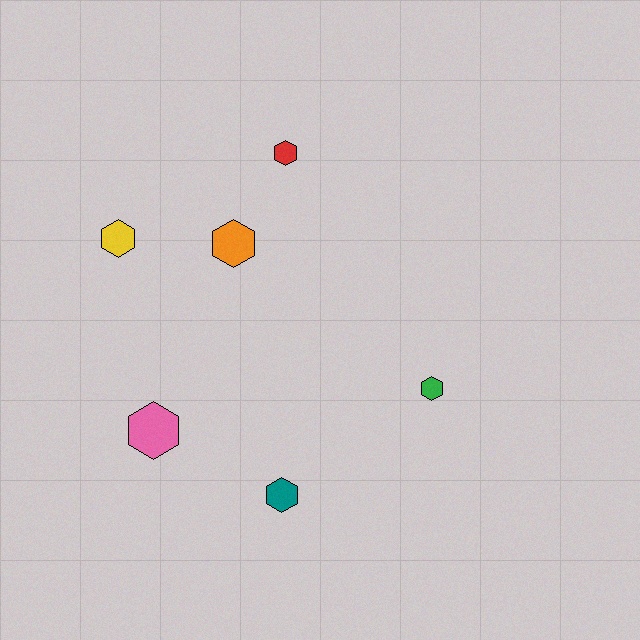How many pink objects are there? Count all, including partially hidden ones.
There is 1 pink object.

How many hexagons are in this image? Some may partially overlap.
There are 6 hexagons.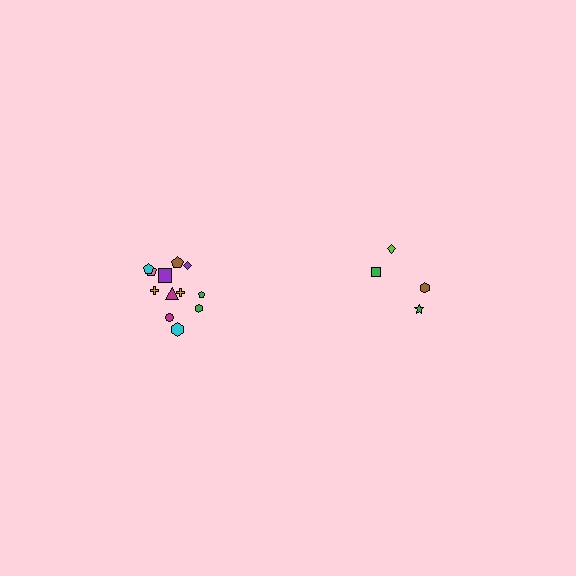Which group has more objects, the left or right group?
The left group.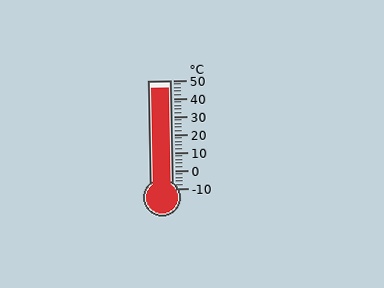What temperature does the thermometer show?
The thermometer shows approximately 46°C.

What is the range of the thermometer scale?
The thermometer scale ranges from -10°C to 50°C.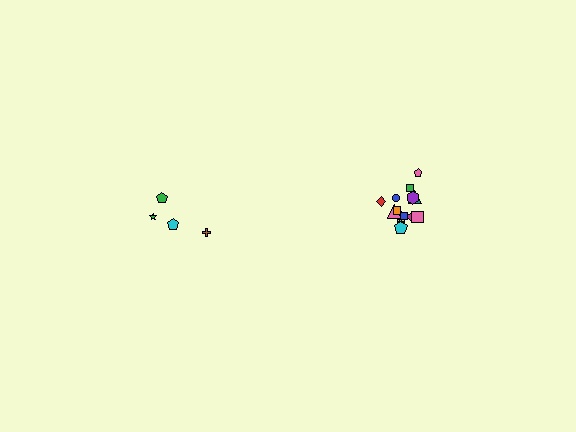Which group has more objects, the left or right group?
The right group.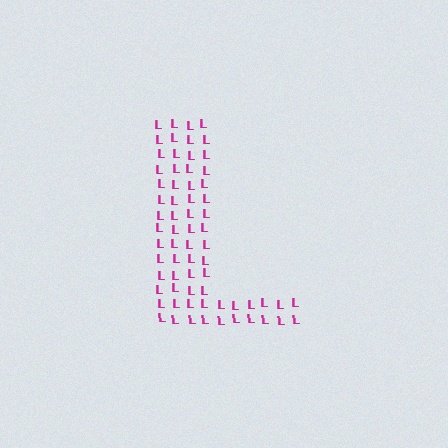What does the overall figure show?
The overall figure shows the letter L.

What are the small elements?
The small elements are letter L's.